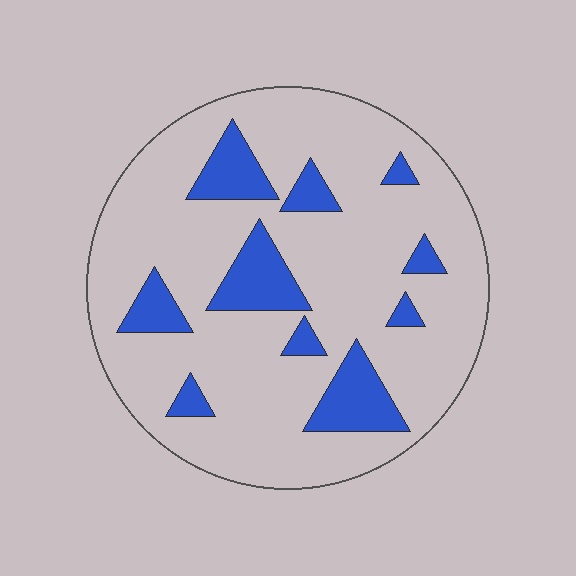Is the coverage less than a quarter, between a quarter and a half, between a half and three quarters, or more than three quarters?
Less than a quarter.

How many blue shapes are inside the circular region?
10.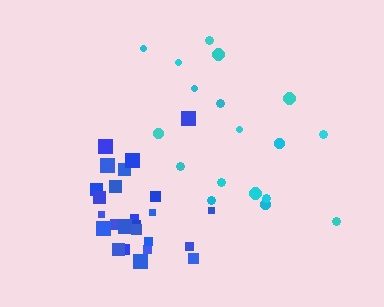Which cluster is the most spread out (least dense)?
Cyan.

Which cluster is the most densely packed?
Blue.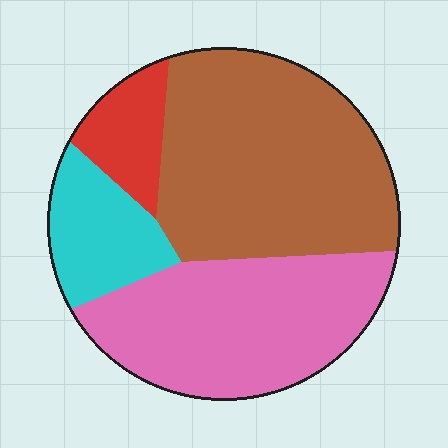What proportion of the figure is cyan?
Cyan takes up about one eighth (1/8) of the figure.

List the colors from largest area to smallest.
From largest to smallest: brown, pink, cyan, red.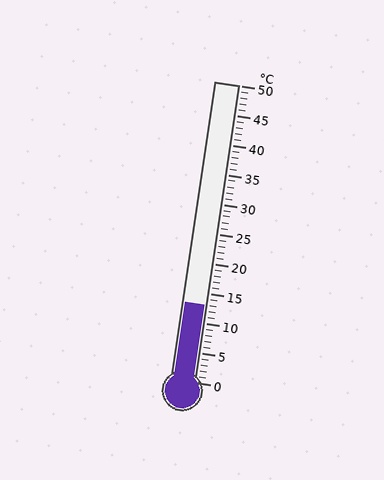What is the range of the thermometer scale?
The thermometer scale ranges from 0°C to 50°C.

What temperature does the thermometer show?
The thermometer shows approximately 13°C.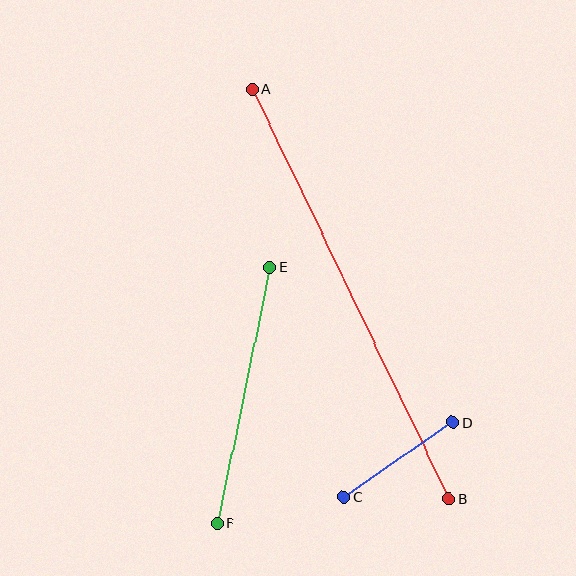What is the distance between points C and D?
The distance is approximately 132 pixels.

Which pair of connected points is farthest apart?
Points A and B are farthest apart.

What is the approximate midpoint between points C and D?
The midpoint is at approximately (398, 459) pixels.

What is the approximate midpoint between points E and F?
The midpoint is at approximately (243, 395) pixels.